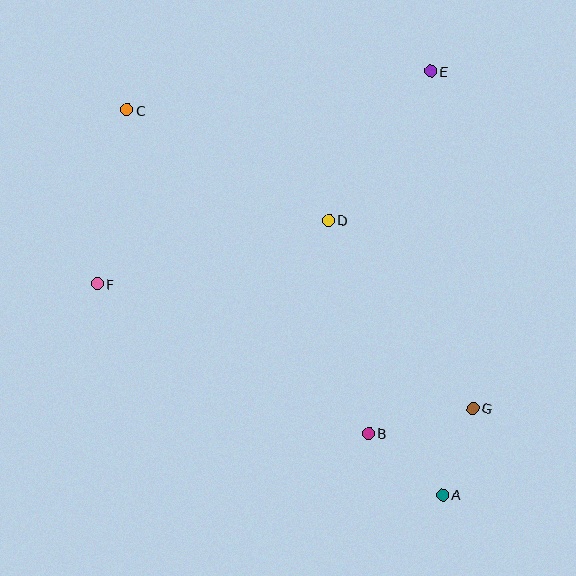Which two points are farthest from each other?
Points A and C are farthest from each other.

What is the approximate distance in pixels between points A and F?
The distance between A and F is approximately 405 pixels.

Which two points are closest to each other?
Points A and G are closest to each other.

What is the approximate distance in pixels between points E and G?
The distance between E and G is approximately 339 pixels.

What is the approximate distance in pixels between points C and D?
The distance between C and D is approximately 230 pixels.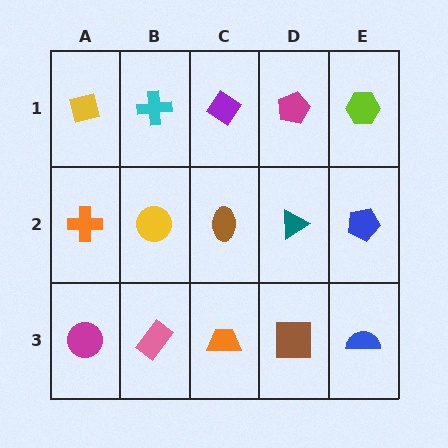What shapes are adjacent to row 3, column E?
A blue pentagon (row 2, column E), a brown square (row 3, column D).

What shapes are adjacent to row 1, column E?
A blue pentagon (row 2, column E), a magenta pentagon (row 1, column D).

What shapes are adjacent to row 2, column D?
A magenta pentagon (row 1, column D), a brown square (row 3, column D), a brown ellipse (row 2, column C), a blue pentagon (row 2, column E).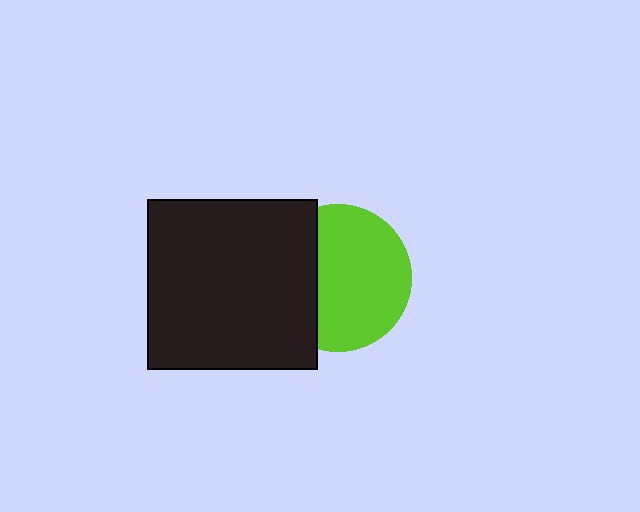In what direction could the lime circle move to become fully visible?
The lime circle could move right. That would shift it out from behind the black square entirely.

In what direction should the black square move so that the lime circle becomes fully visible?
The black square should move left. That is the shortest direction to clear the overlap and leave the lime circle fully visible.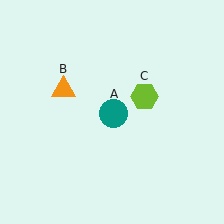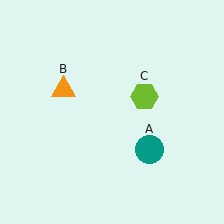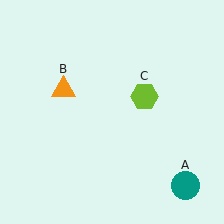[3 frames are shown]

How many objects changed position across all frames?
1 object changed position: teal circle (object A).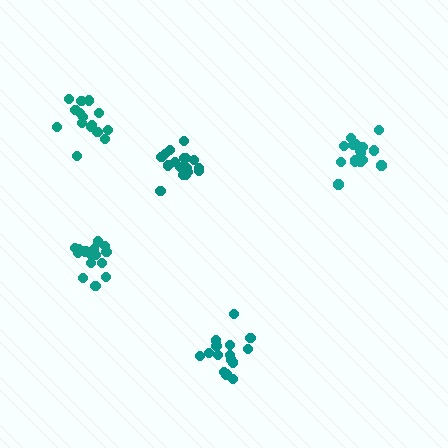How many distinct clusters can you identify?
There are 5 distinct clusters.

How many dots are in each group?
Group 1: 19 dots, Group 2: 19 dots, Group 3: 15 dots, Group 4: 15 dots, Group 5: 15 dots (83 total).